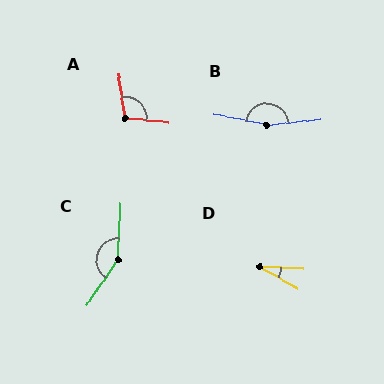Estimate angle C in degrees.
Approximately 149 degrees.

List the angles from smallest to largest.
D (28°), A (104°), C (149°), B (163°).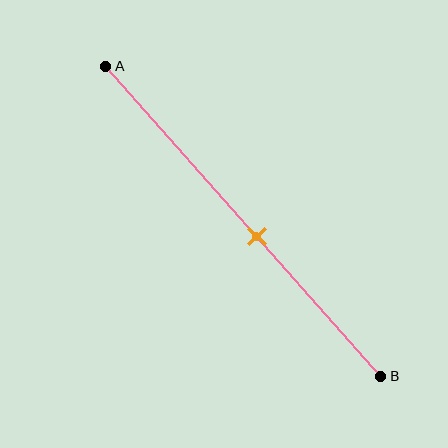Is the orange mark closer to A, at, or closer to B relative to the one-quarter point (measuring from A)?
The orange mark is closer to point B than the one-quarter point of segment AB.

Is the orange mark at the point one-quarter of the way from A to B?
No, the mark is at about 55% from A, not at the 25% one-quarter point.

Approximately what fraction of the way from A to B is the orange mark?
The orange mark is approximately 55% of the way from A to B.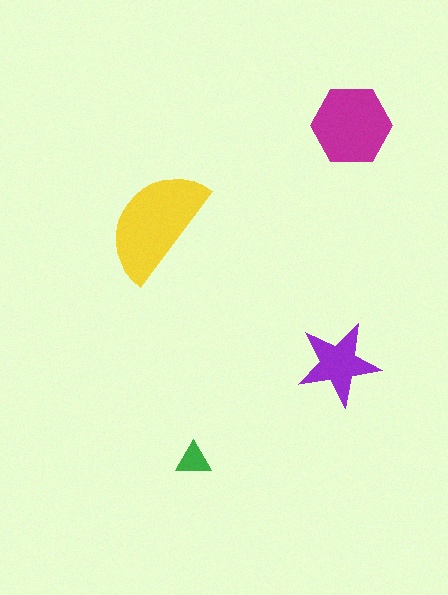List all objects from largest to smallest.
The yellow semicircle, the magenta hexagon, the purple star, the green triangle.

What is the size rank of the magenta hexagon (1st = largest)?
2nd.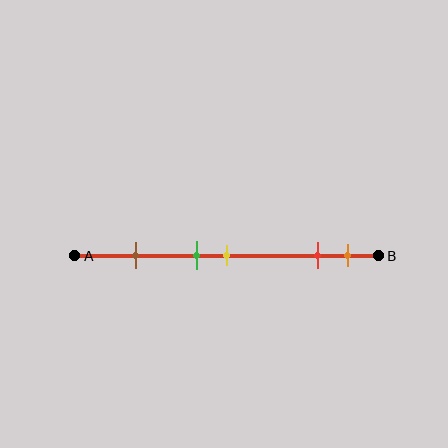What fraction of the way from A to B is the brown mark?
The brown mark is approximately 20% (0.2) of the way from A to B.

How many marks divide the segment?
There are 5 marks dividing the segment.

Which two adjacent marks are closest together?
The green and yellow marks are the closest adjacent pair.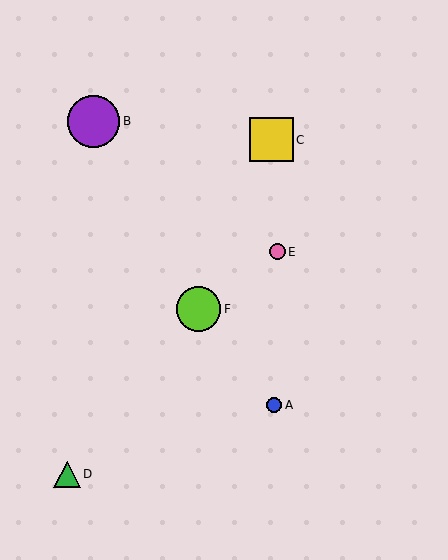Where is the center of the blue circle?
The center of the blue circle is at (274, 405).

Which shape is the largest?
The purple circle (labeled B) is the largest.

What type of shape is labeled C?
Shape C is a yellow square.